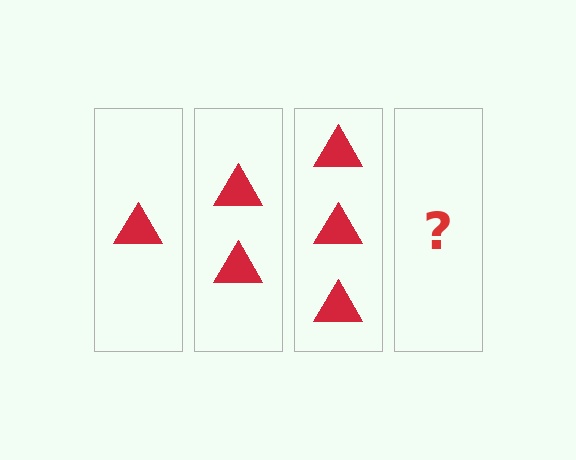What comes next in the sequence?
The next element should be 4 triangles.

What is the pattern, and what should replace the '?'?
The pattern is that each step adds one more triangle. The '?' should be 4 triangles.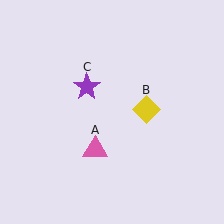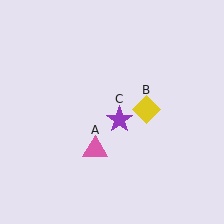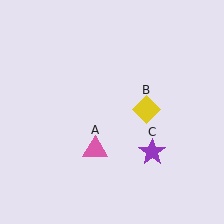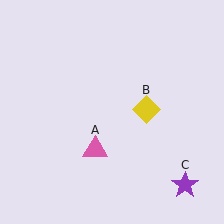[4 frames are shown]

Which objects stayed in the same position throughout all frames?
Pink triangle (object A) and yellow diamond (object B) remained stationary.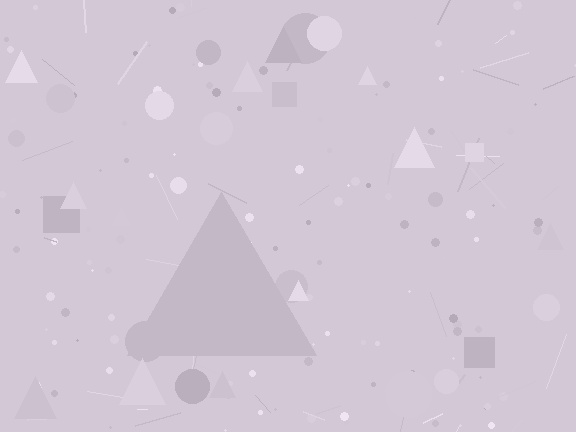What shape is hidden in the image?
A triangle is hidden in the image.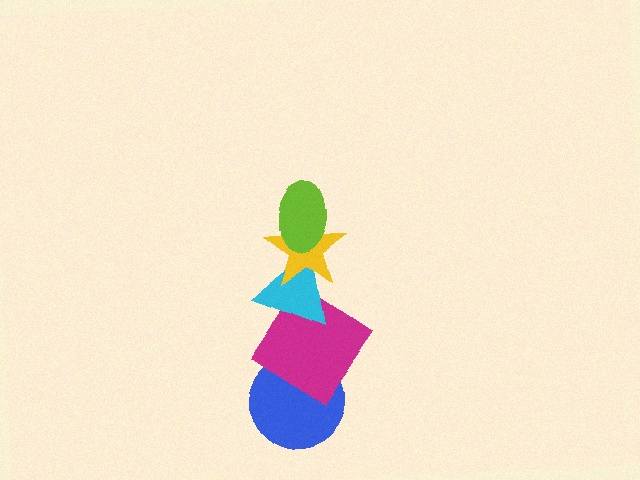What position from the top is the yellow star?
The yellow star is 2nd from the top.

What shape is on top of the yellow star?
The lime ellipse is on top of the yellow star.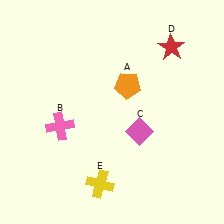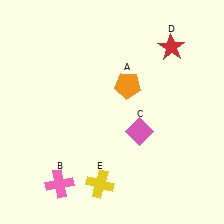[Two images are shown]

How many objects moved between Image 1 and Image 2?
1 object moved between the two images.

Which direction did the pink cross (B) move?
The pink cross (B) moved down.